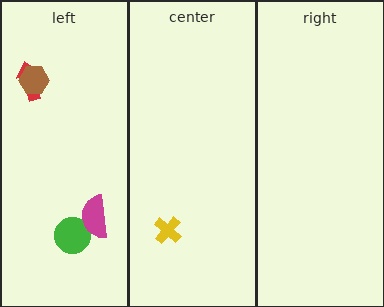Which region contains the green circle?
The left region.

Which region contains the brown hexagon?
The left region.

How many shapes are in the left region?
4.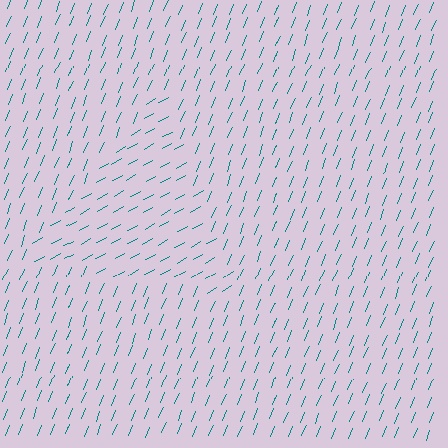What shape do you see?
I see a triangle.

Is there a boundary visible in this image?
Yes, there is a texture boundary formed by a change in line orientation.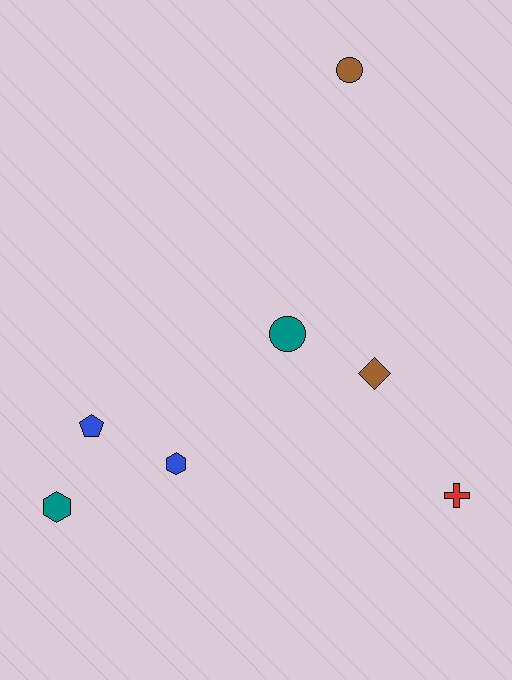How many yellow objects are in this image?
There are no yellow objects.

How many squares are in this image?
There are no squares.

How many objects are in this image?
There are 7 objects.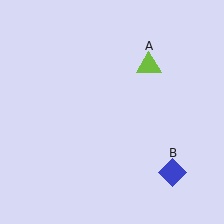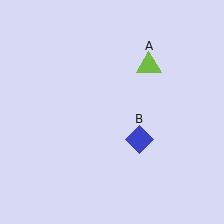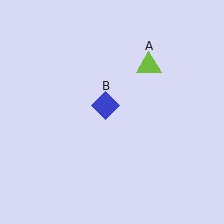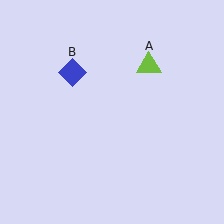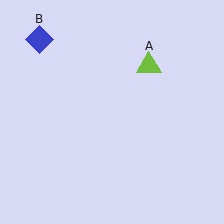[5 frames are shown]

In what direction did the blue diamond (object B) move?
The blue diamond (object B) moved up and to the left.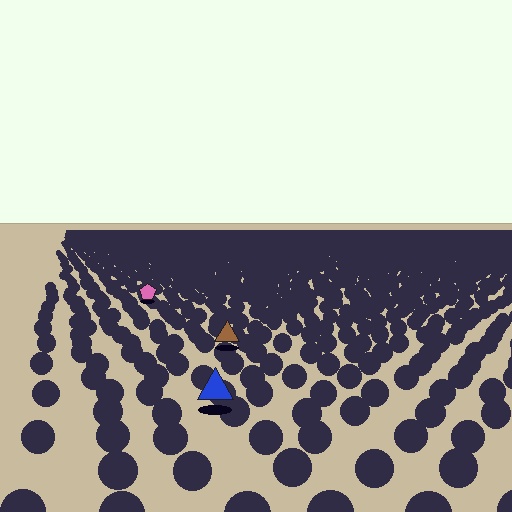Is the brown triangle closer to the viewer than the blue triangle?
No. The blue triangle is closer — you can tell from the texture gradient: the ground texture is coarser near it.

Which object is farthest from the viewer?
The pink pentagon is farthest from the viewer. It appears smaller and the ground texture around it is denser.